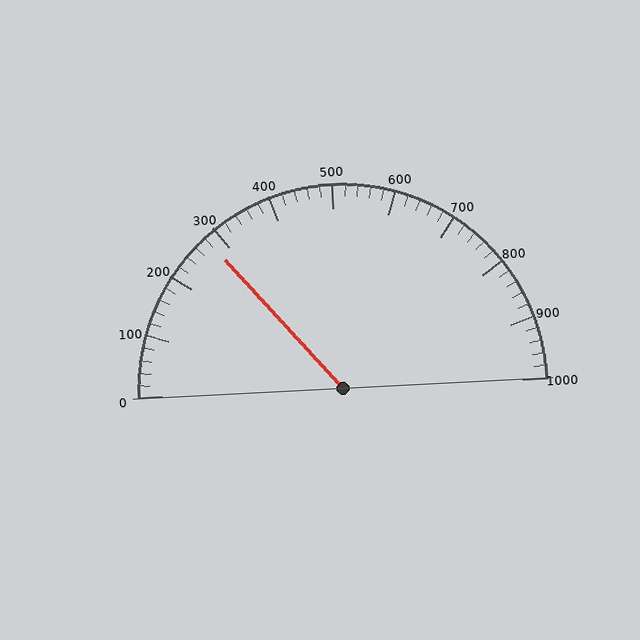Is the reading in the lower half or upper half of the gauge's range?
The reading is in the lower half of the range (0 to 1000).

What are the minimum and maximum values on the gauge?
The gauge ranges from 0 to 1000.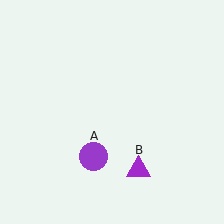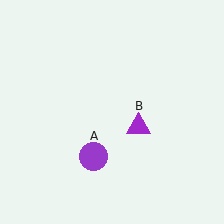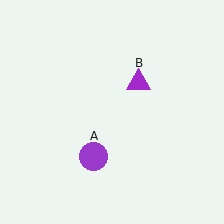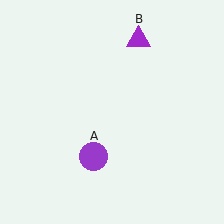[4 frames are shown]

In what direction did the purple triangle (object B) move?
The purple triangle (object B) moved up.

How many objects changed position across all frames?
1 object changed position: purple triangle (object B).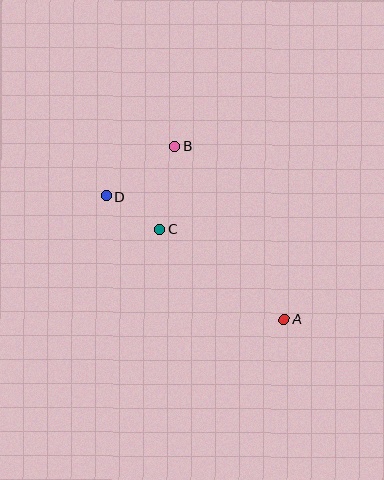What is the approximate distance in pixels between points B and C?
The distance between B and C is approximately 84 pixels.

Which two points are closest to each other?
Points C and D are closest to each other.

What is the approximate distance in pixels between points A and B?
The distance between A and B is approximately 205 pixels.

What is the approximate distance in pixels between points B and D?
The distance between B and D is approximately 84 pixels.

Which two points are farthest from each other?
Points A and D are farthest from each other.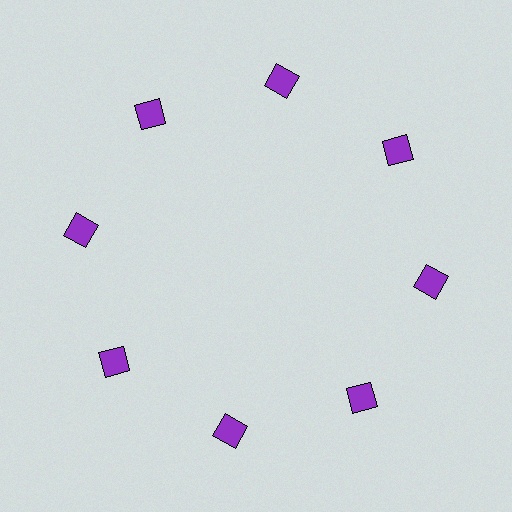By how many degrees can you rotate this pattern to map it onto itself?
The pattern maps onto itself every 45 degrees of rotation.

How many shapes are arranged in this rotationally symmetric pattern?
There are 8 shapes, arranged in 8 groups of 1.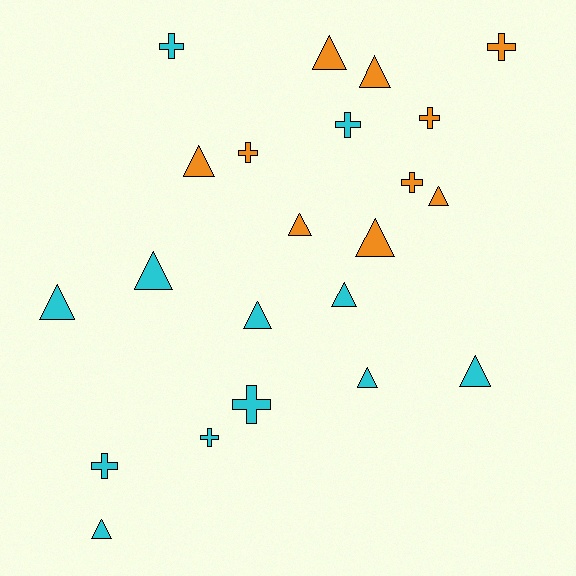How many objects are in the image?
There are 22 objects.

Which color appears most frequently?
Cyan, with 12 objects.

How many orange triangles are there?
There are 6 orange triangles.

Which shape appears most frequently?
Triangle, with 13 objects.